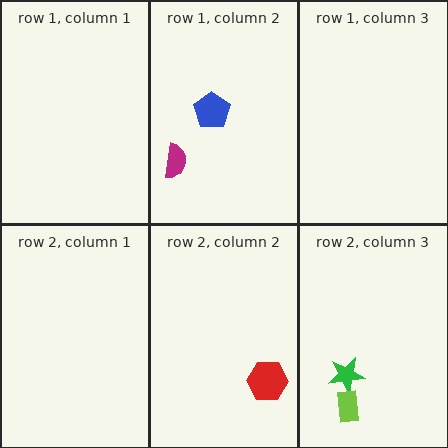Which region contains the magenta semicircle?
The row 1, column 2 region.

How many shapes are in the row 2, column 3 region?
2.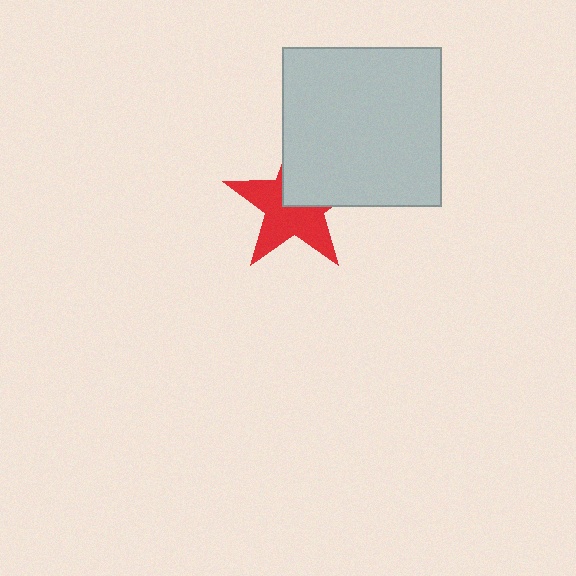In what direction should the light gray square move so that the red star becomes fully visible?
The light gray square should move toward the upper-right. That is the shortest direction to clear the overlap and leave the red star fully visible.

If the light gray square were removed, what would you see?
You would see the complete red star.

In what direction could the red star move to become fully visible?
The red star could move toward the lower-left. That would shift it out from behind the light gray square entirely.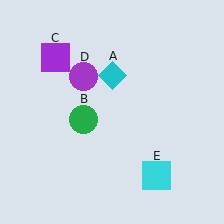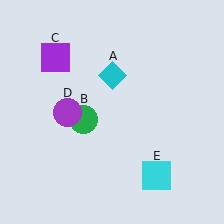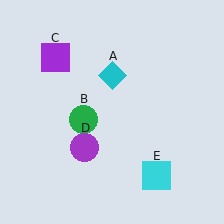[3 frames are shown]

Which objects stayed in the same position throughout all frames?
Cyan diamond (object A) and green circle (object B) and purple square (object C) and cyan square (object E) remained stationary.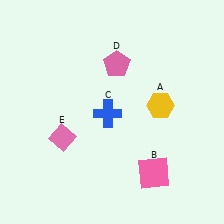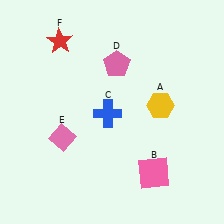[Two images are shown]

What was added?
A red star (F) was added in Image 2.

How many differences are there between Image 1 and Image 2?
There is 1 difference between the two images.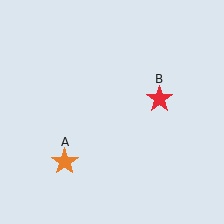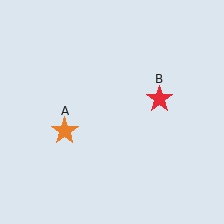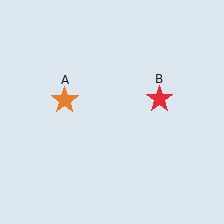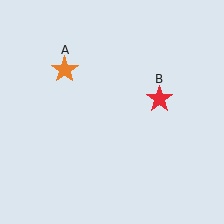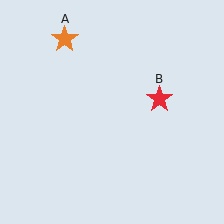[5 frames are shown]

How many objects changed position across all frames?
1 object changed position: orange star (object A).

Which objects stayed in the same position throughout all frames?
Red star (object B) remained stationary.